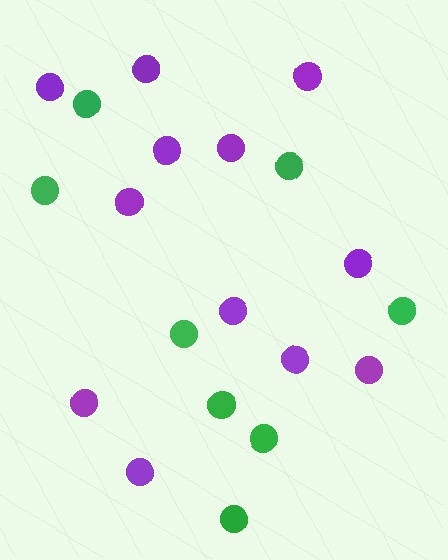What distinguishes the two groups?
There are 2 groups: one group of green circles (8) and one group of purple circles (12).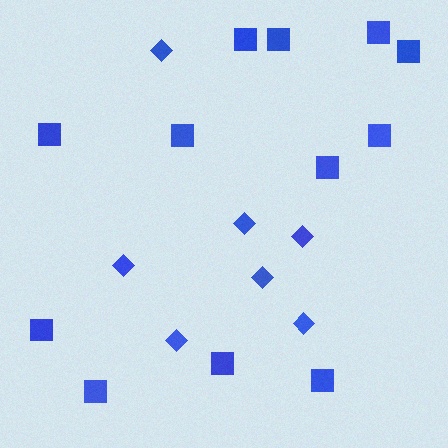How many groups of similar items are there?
There are 2 groups: one group of squares (12) and one group of diamonds (7).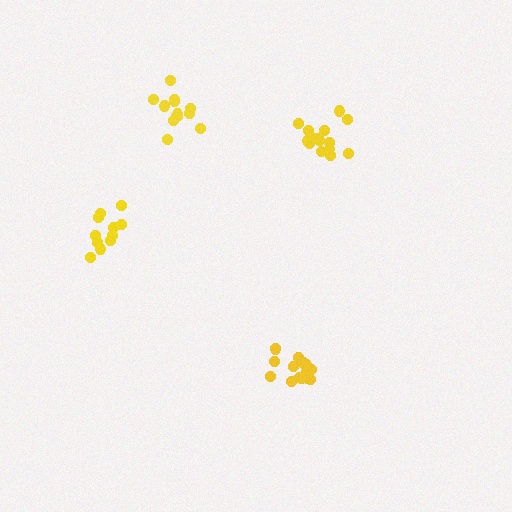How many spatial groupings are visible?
There are 4 spatial groupings.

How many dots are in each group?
Group 1: 16 dots, Group 2: 16 dots, Group 3: 12 dots, Group 4: 11 dots (55 total).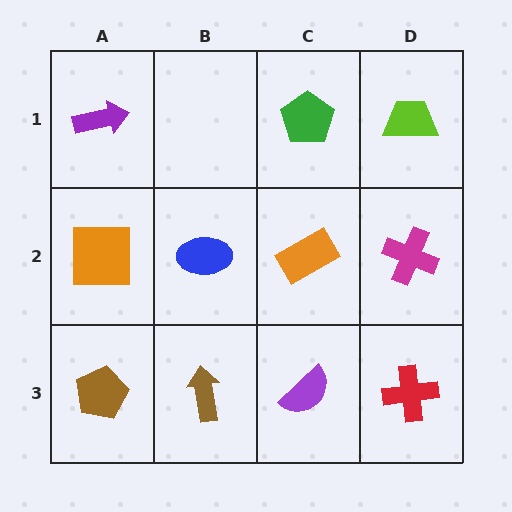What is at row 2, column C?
An orange rectangle.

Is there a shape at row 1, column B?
No, that cell is empty.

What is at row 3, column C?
A purple semicircle.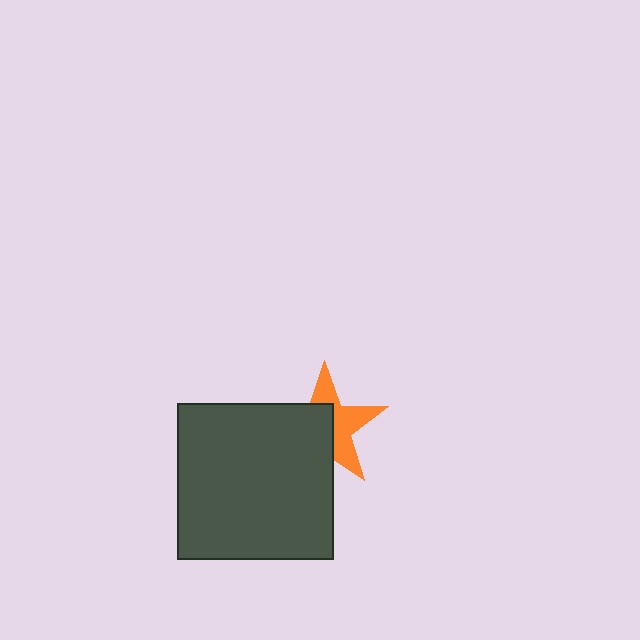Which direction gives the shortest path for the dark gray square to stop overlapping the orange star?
Moving toward the lower-left gives the shortest separation.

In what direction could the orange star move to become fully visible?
The orange star could move toward the upper-right. That would shift it out from behind the dark gray square entirely.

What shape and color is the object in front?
The object in front is a dark gray square.